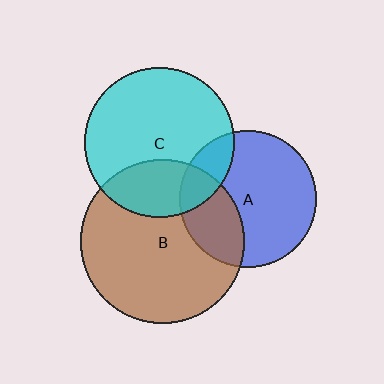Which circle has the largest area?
Circle B (brown).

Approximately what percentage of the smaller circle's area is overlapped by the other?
Approximately 25%.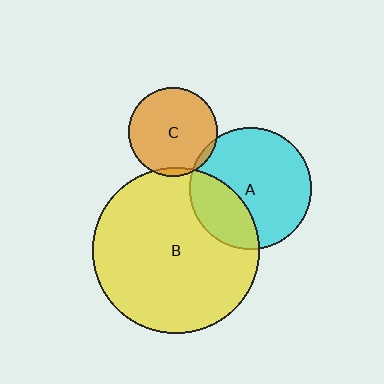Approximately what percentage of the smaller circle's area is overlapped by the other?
Approximately 5%.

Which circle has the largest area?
Circle B (yellow).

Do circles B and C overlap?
Yes.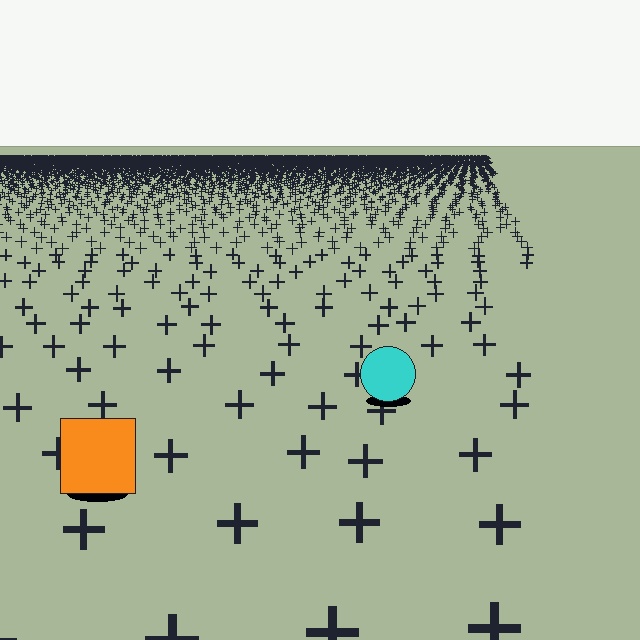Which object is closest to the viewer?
The orange square is closest. The texture marks near it are larger and more spread out.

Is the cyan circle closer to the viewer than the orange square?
No. The orange square is closer — you can tell from the texture gradient: the ground texture is coarser near it.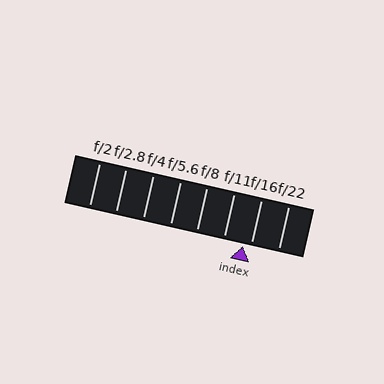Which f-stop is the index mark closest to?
The index mark is closest to f/16.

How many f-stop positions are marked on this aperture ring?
There are 8 f-stop positions marked.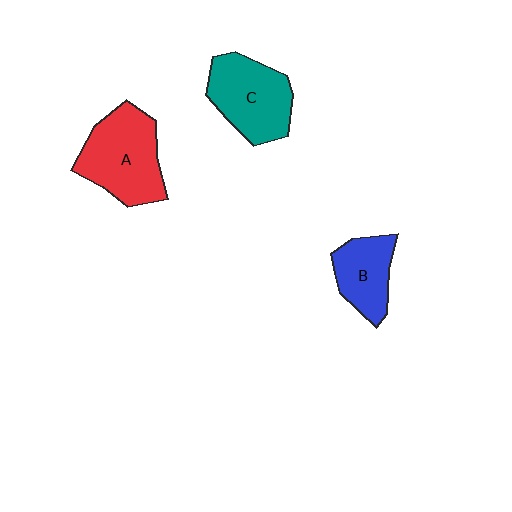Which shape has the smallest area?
Shape B (blue).